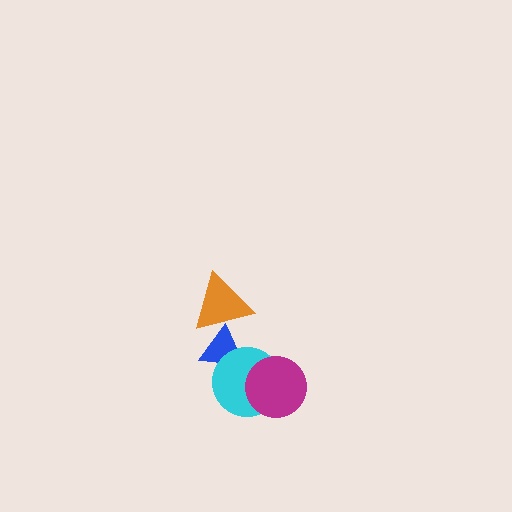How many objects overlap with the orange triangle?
1 object overlaps with the orange triangle.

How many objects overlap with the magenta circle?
1 object overlaps with the magenta circle.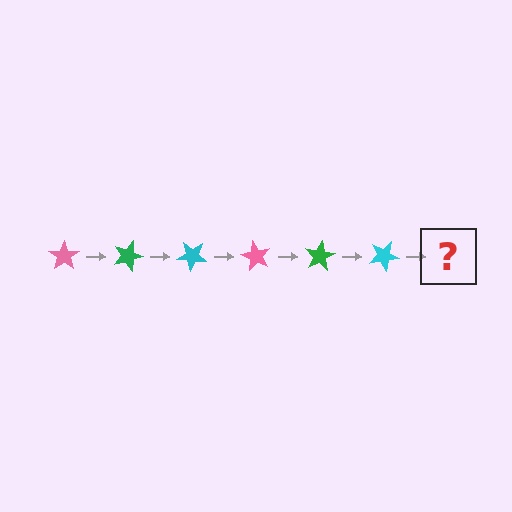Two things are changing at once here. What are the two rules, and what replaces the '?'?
The two rules are that it rotates 20 degrees each step and the color cycles through pink, green, and cyan. The '?' should be a pink star, rotated 120 degrees from the start.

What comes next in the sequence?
The next element should be a pink star, rotated 120 degrees from the start.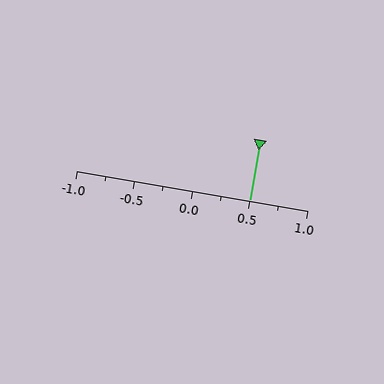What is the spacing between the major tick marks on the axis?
The major ticks are spaced 0.5 apart.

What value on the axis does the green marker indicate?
The marker indicates approximately 0.5.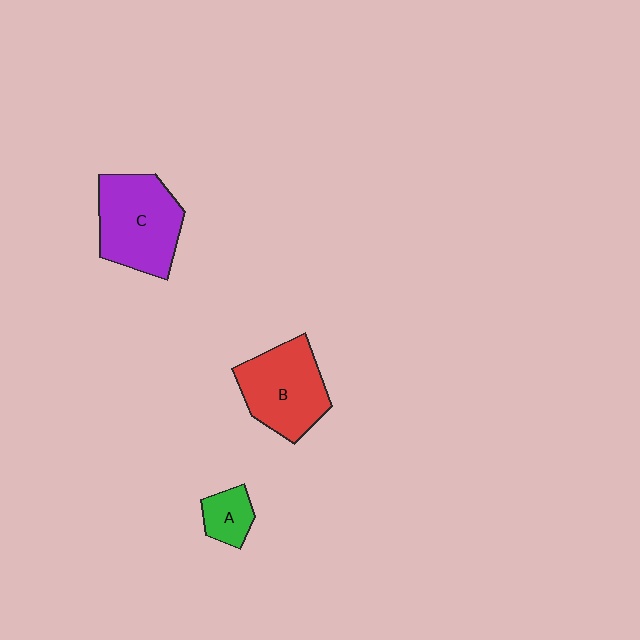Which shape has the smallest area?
Shape A (green).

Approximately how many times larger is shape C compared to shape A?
Approximately 3.0 times.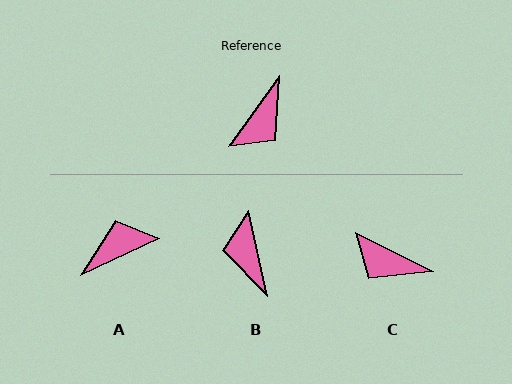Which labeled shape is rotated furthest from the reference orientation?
A, about 151 degrees away.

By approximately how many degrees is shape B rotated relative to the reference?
Approximately 131 degrees clockwise.